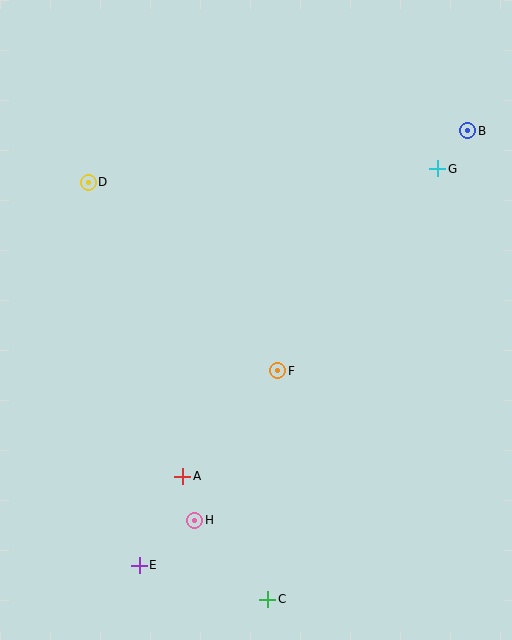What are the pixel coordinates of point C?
Point C is at (268, 599).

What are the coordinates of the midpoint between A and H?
The midpoint between A and H is at (189, 498).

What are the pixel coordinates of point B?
Point B is at (468, 131).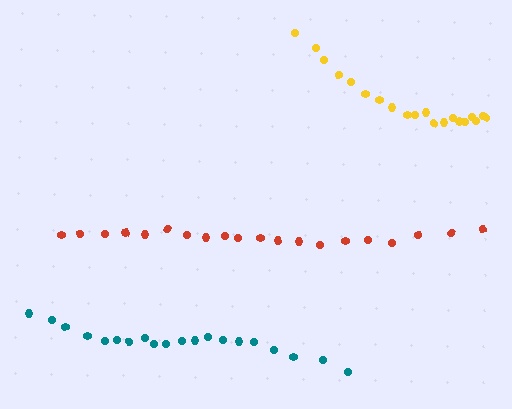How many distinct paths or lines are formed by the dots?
There are 3 distinct paths.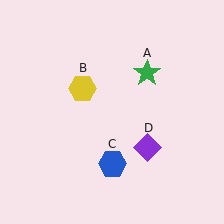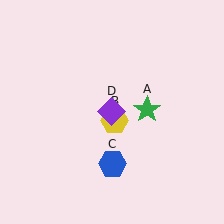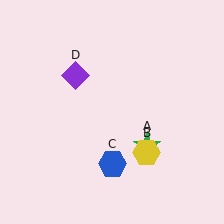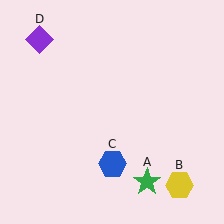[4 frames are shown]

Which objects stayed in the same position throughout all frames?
Blue hexagon (object C) remained stationary.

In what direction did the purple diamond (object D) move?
The purple diamond (object D) moved up and to the left.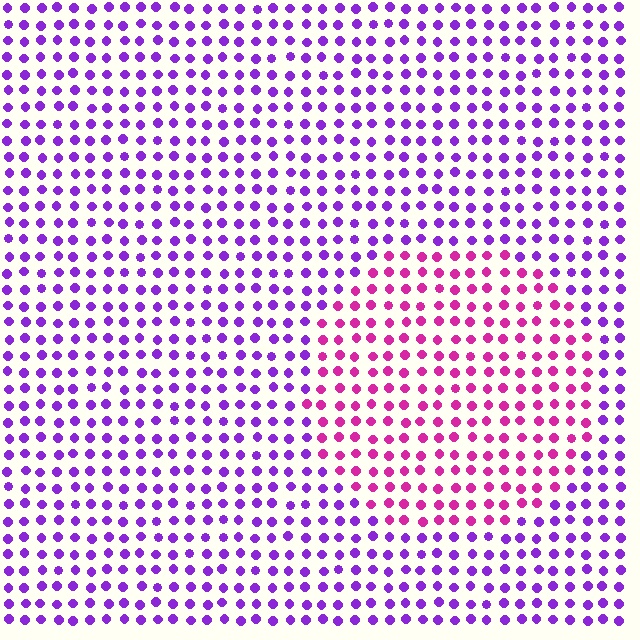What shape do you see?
I see a circle.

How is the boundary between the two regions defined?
The boundary is defined purely by a slight shift in hue (about 43 degrees). Spacing, size, and orientation are identical on both sides.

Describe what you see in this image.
The image is filled with small purple elements in a uniform arrangement. A circle-shaped region is visible where the elements are tinted to a slightly different hue, forming a subtle color boundary.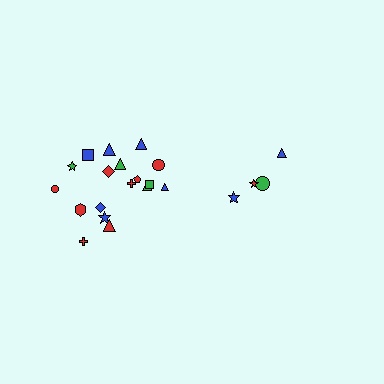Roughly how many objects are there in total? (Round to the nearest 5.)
Roughly 20 objects in total.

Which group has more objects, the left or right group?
The left group.